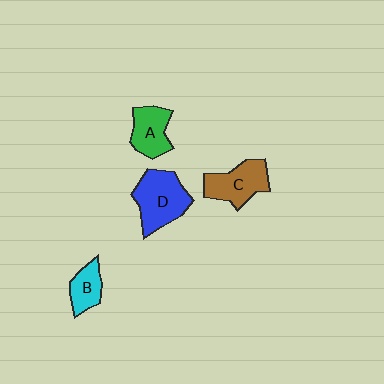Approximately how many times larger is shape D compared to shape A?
Approximately 1.5 times.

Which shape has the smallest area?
Shape B (cyan).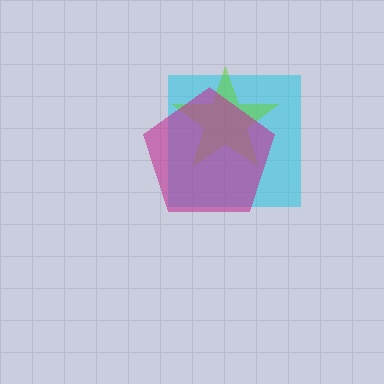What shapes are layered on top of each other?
The layered shapes are: a cyan square, a lime star, a magenta pentagon.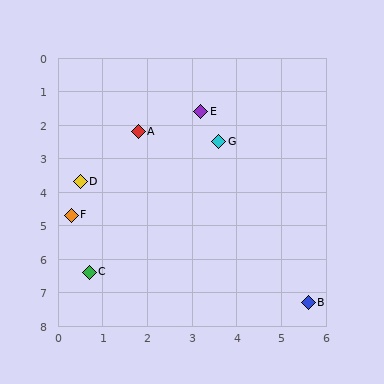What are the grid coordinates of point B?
Point B is at approximately (5.6, 7.3).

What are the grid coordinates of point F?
Point F is at approximately (0.3, 4.7).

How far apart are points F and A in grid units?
Points F and A are about 2.9 grid units apart.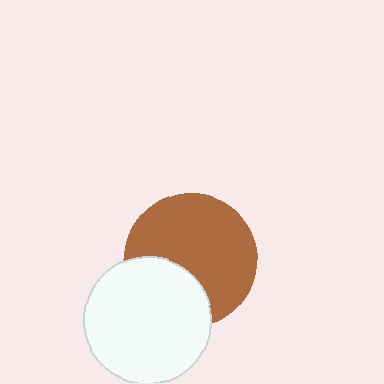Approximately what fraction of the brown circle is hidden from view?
Roughly 31% of the brown circle is hidden behind the white circle.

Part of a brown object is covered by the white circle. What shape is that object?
It is a circle.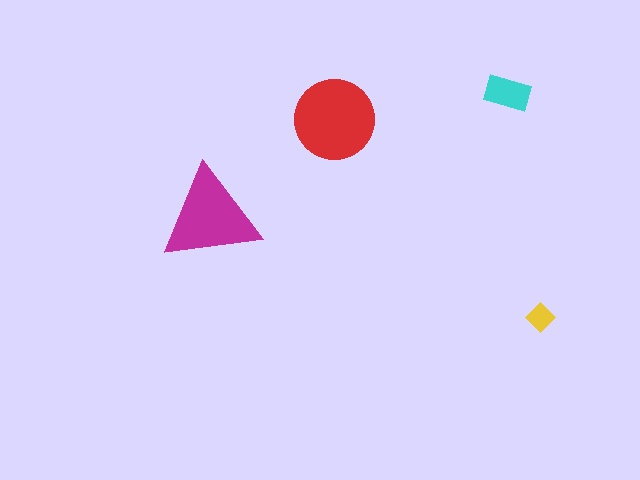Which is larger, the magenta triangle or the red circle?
The red circle.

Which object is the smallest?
The yellow diamond.